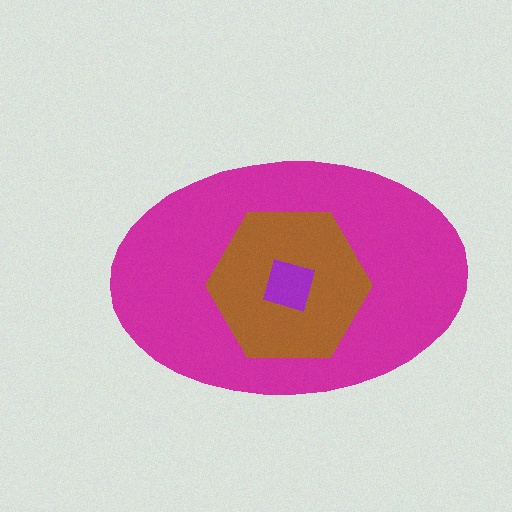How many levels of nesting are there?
3.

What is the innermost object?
The purple square.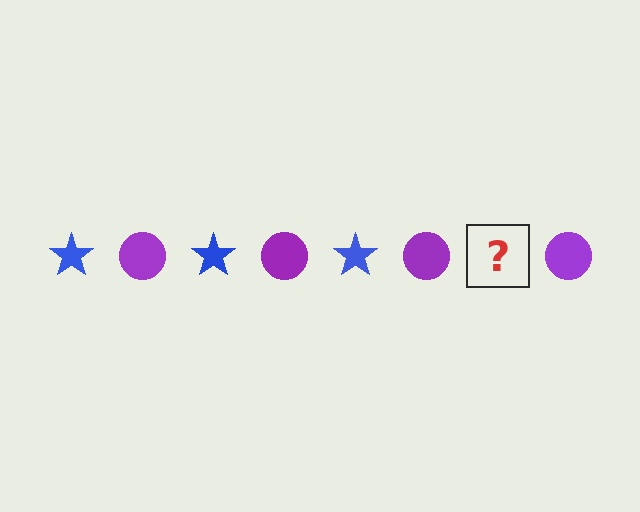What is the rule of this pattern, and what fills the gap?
The rule is that the pattern alternates between blue star and purple circle. The gap should be filled with a blue star.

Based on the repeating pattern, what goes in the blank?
The blank should be a blue star.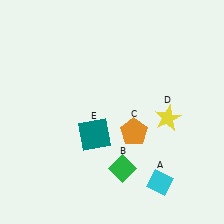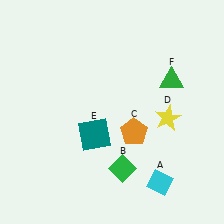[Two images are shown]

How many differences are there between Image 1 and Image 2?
There is 1 difference between the two images.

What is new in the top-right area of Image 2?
A green triangle (F) was added in the top-right area of Image 2.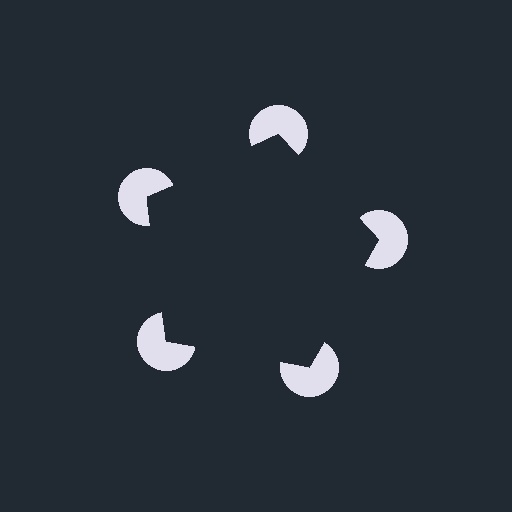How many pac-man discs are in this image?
There are 5 — one at each vertex of the illusory pentagon.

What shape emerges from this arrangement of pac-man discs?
An illusory pentagon — its edges are inferred from the aligned wedge cuts in the pac-man discs, not physically drawn.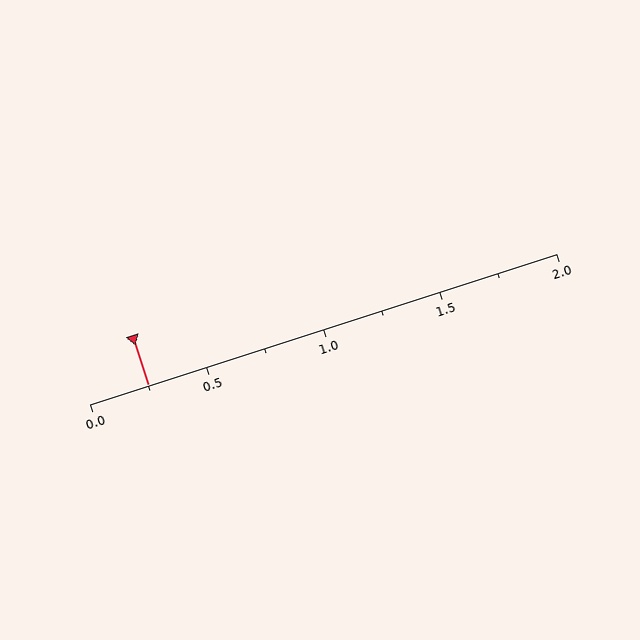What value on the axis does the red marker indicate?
The marker indicates approximately 0.25.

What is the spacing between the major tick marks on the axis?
The major ticks are spaced 0.5 apart.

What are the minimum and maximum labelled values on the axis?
The axis runs from 0.0 to 2.0.